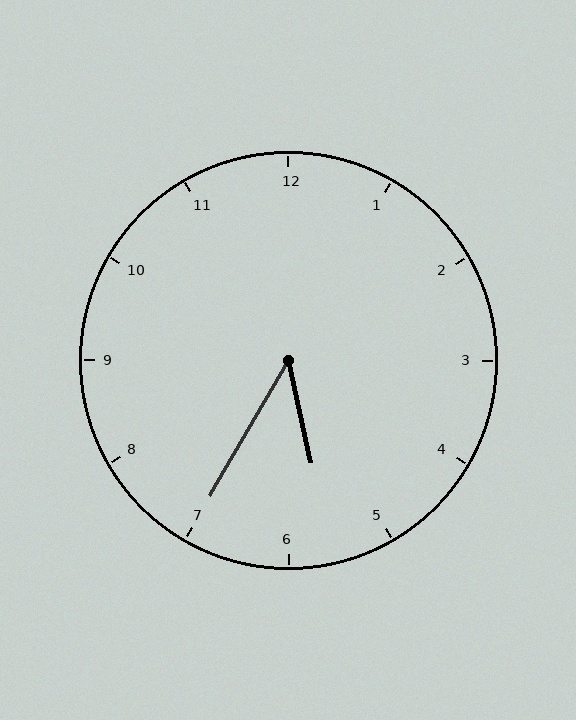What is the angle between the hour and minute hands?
Approximately 42 degrees.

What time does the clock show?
5:35.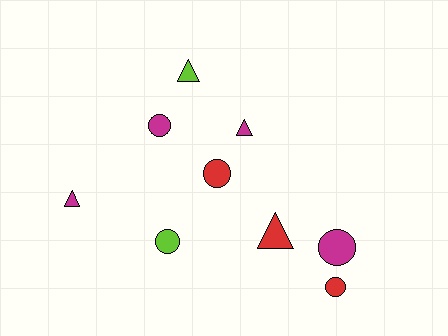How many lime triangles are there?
There is 1 lime triangle.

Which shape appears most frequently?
Circle, with 5 objects.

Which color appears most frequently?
Magenta, with 4 objects.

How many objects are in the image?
There are 9 objects.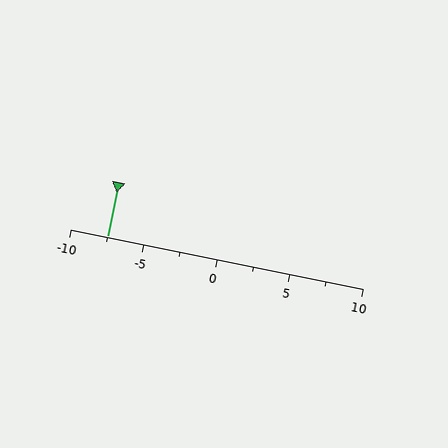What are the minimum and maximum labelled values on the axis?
The axis runs from -10 to 10.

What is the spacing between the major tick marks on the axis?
The major ticks are spaced 5 apart.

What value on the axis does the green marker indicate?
The marker indicates approximately -7.5.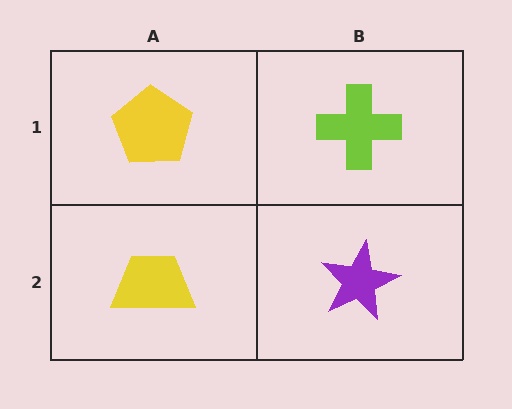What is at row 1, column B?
A lime cross.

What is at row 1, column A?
A yellow pentagon.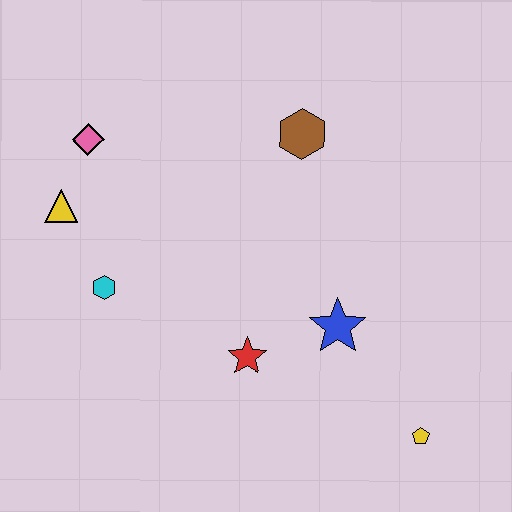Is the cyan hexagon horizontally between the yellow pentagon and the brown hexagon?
No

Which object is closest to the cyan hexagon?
The yellow triangle is closest to the cyan hexagon.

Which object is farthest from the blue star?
The pink diamond is farthest from the blue star.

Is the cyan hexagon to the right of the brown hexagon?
No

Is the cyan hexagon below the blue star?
No